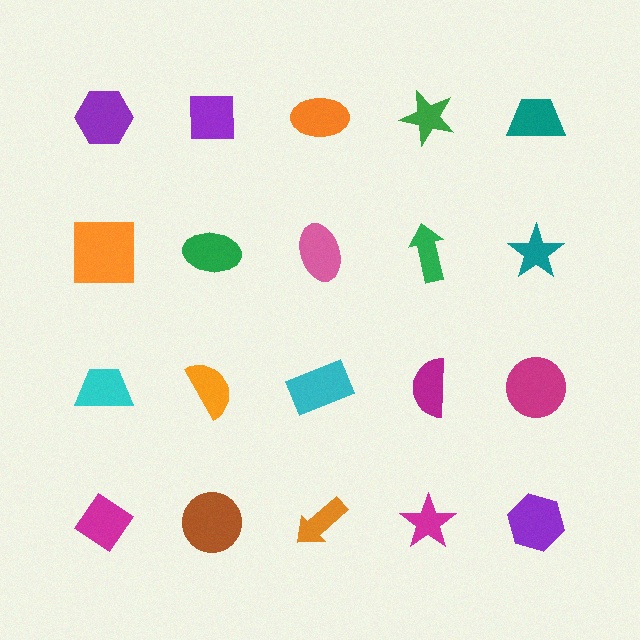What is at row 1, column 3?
An orange ellipse.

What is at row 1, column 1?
A purple hexagon.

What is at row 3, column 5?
A magenta circle.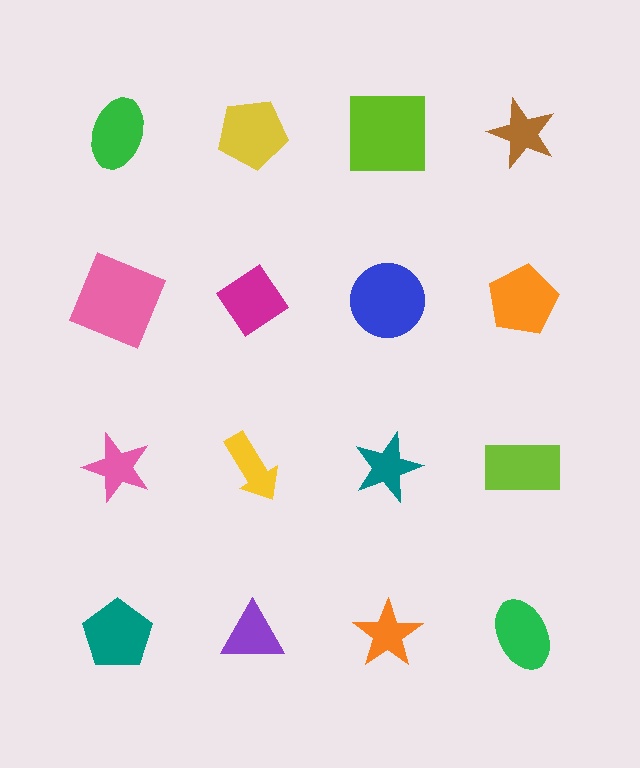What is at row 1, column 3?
A lime square.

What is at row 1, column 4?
A brown star.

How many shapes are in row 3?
4 shapes.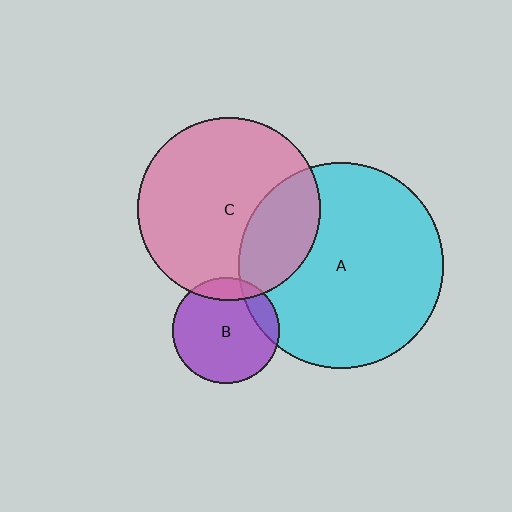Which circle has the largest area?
Circle A (cyan).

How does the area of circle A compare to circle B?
Approximately 3.7 times.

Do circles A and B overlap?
Yes.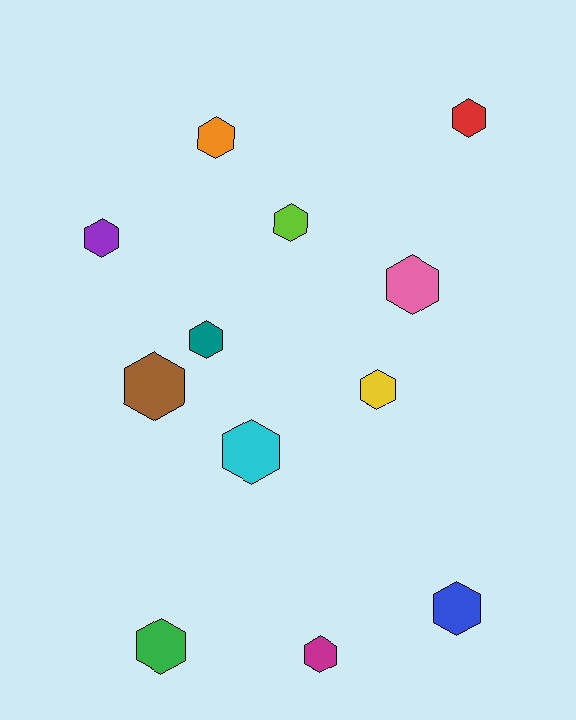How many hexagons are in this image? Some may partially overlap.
There are 12 hexagons.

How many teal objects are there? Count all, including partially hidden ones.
There is 1 teal object.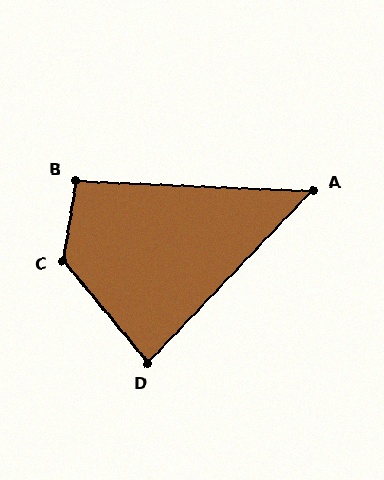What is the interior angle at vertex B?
Approximately 96 degrees (obtuse).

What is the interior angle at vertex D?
Approximately 84 degrees (acute).